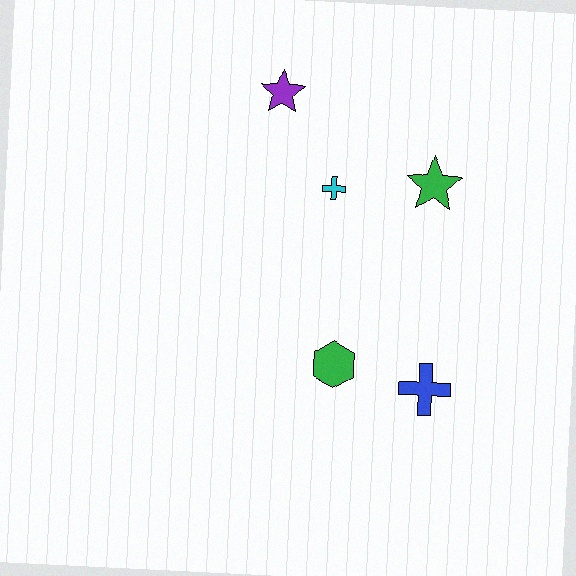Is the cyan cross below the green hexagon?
No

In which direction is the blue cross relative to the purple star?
The blue cross is below the purple star.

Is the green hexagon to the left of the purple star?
No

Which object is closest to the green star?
The cyan cross is closest to the green star.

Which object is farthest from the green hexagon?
The purple star is farthest from the green hexagon.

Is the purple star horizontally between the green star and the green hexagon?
No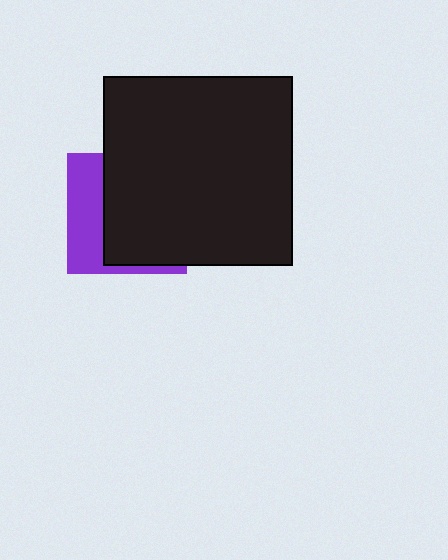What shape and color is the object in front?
The object in front is a black square.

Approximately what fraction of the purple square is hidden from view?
Roughly 65% of the purple square is hidden behind the black square.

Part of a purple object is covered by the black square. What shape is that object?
It is a square.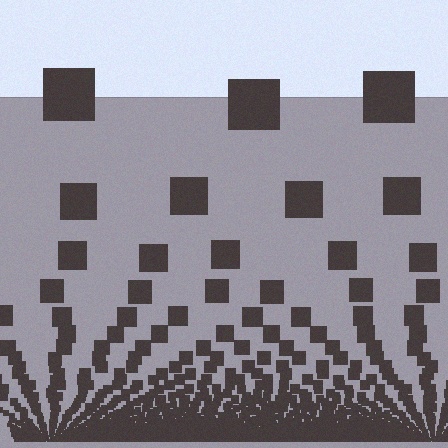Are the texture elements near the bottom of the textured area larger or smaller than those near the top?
Smaller. The gradient is inverted — elements near the bottom are smaller and denser.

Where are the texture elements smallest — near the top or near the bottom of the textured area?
Near the bottom.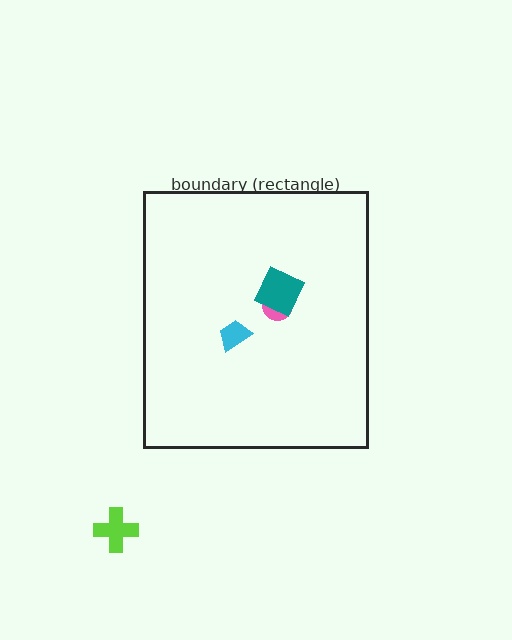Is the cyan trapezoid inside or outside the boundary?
Inside.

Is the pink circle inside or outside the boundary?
Inside.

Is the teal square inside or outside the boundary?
Inside.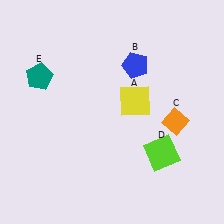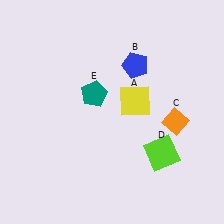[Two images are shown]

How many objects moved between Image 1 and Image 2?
1 object moved between the two images.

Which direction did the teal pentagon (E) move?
The teal pentagon (E) moved right.